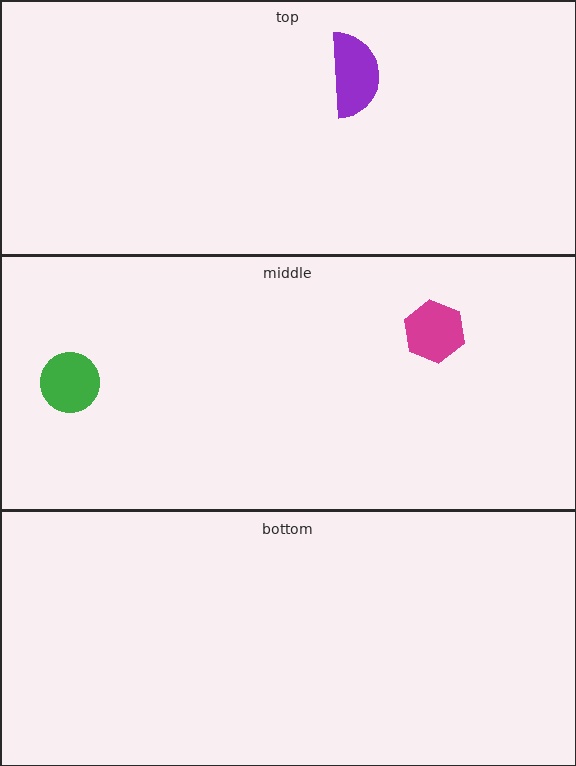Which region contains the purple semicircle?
The top region.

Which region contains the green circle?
The middle region.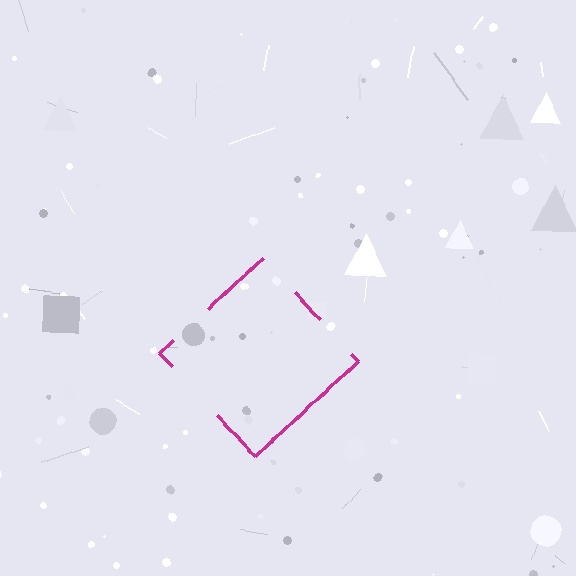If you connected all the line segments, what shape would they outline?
They would outline a diamond.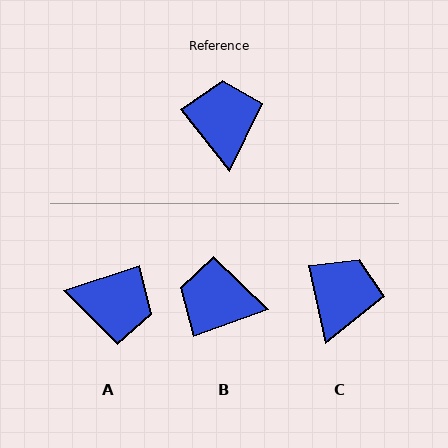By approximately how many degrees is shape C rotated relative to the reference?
Approximately 27 degrees clockwise.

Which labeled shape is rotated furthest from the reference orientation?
A, about 110 degrees away.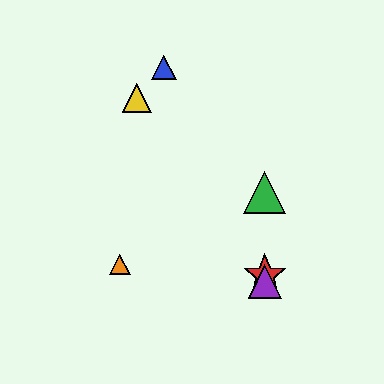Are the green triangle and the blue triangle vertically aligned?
No, the green triangle is at x≈265 and the blue triangle is at x≈164.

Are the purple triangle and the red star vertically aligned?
Yes, both are at x≈265.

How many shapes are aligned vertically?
3 shapes (the red star, the green triangle, the purple triangle) are aligned vertically.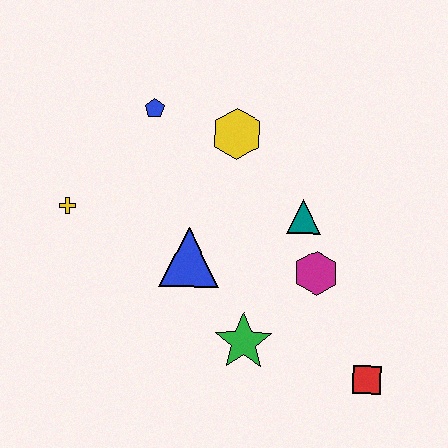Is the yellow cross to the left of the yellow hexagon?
Yes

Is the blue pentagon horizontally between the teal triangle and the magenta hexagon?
No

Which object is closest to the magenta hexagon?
The teal triangle is closest to the magenta hexagon.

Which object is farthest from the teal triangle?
The yellow cross is farthest from the teal triangle.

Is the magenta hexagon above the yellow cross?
No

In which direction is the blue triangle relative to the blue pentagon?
The blue triangle is below the blue pentagon.